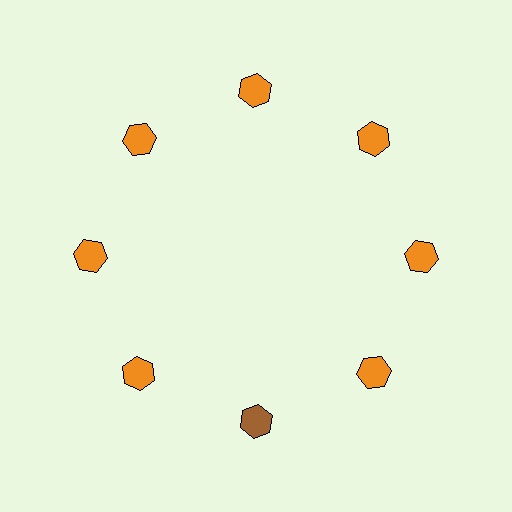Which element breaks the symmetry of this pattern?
The brown hexagon at roughly the 6 o'clock position breaks the symmetry. All other shapes are orange hexagons.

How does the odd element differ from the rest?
It has a different color: brown instead of orange.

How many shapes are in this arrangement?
There are 8 shapes arranged in a ring pattern.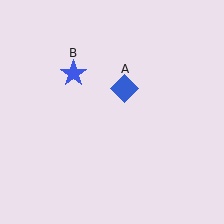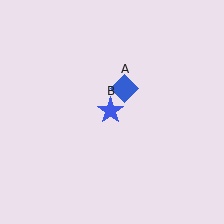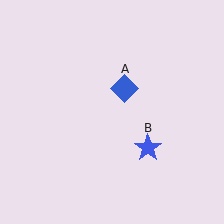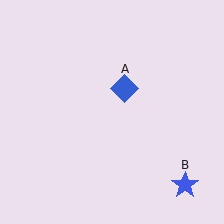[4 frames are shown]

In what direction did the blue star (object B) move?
The blue star (object B) moved down and to the right.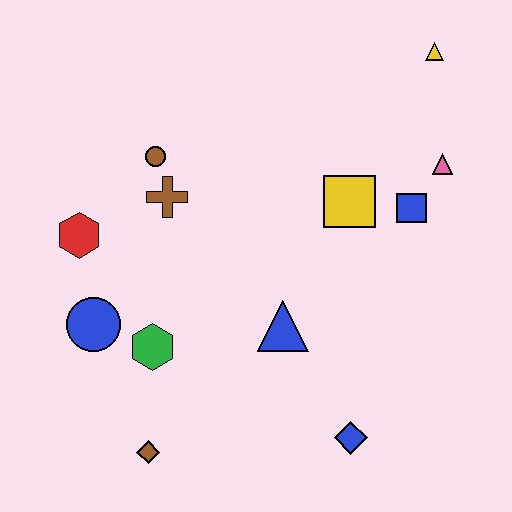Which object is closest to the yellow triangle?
The pink triangle is closest to the yellow triangle.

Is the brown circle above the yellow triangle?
No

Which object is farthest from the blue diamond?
The yellow triangle is farthest from the blue diamond.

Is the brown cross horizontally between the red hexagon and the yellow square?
Yes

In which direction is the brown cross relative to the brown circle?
The brown cross is below the brown circle.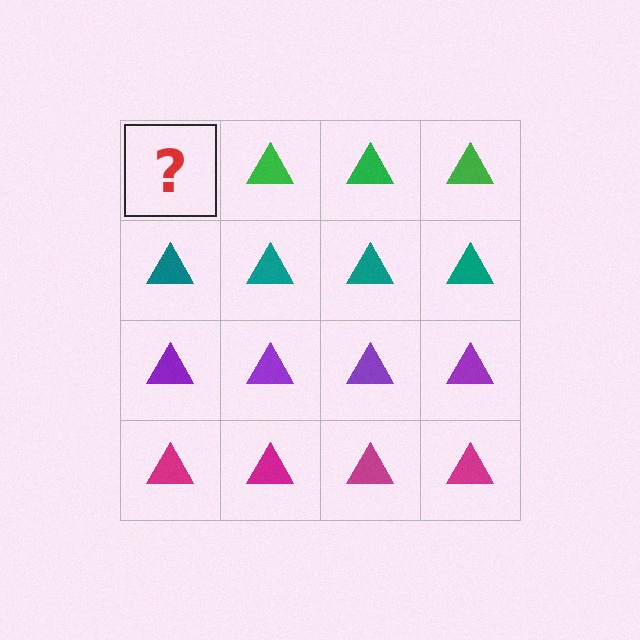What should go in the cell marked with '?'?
The missing cell should contain a green triangle.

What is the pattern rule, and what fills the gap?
The rule is that each row has a consistent color. The gap should be filled with a green triangle.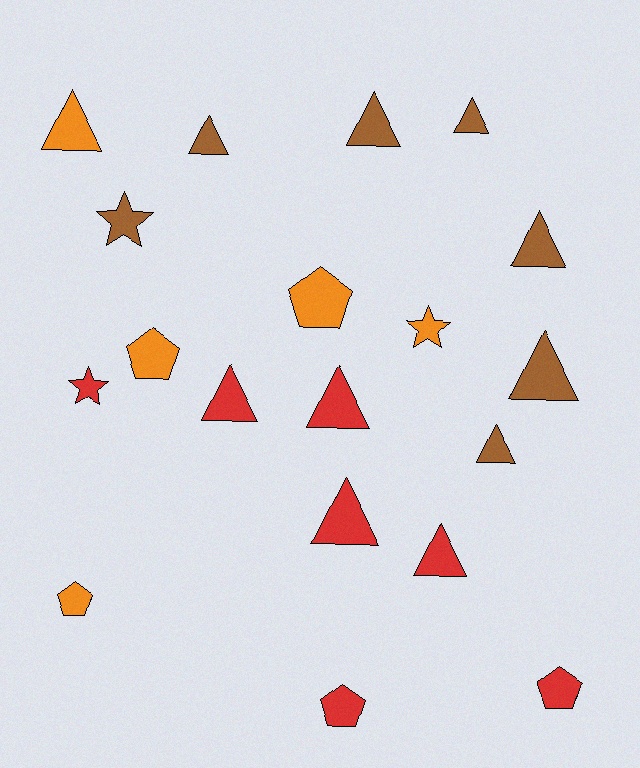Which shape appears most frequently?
Triangle, with 11 objects.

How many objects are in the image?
There are 19 objects.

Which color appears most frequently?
Red, with 7 objects.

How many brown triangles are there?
There are 6 brown triangles.